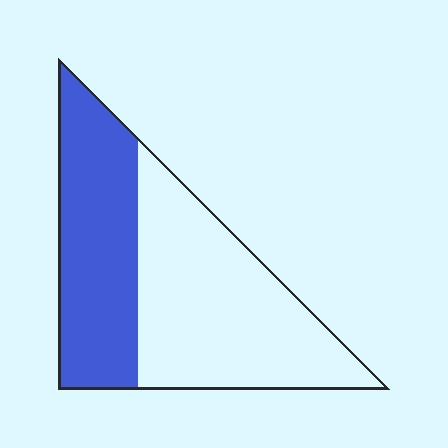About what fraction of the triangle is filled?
About two fifths (2/5).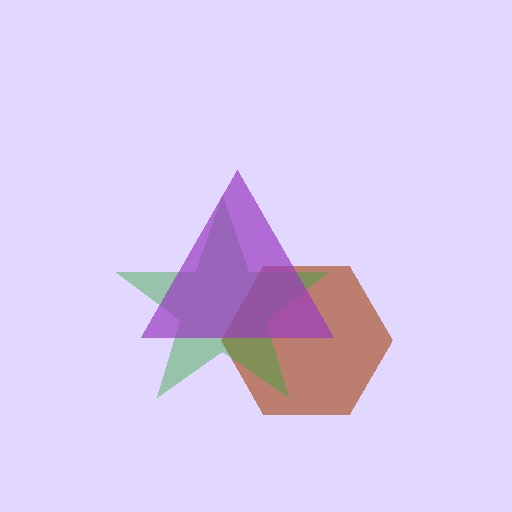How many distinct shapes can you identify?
There are 3 distinct shapes: a brown hexagon, a green star, a purple triangle.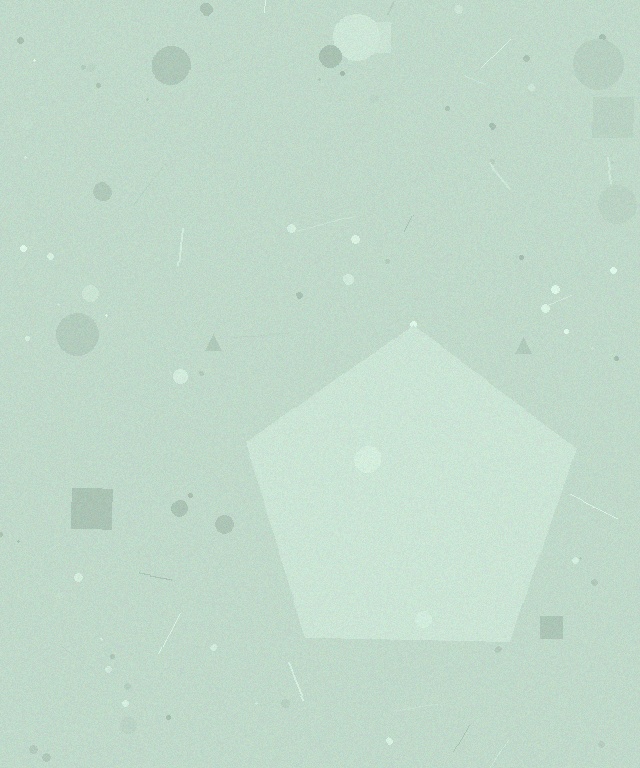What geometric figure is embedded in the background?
A pentagon is embedded in the background.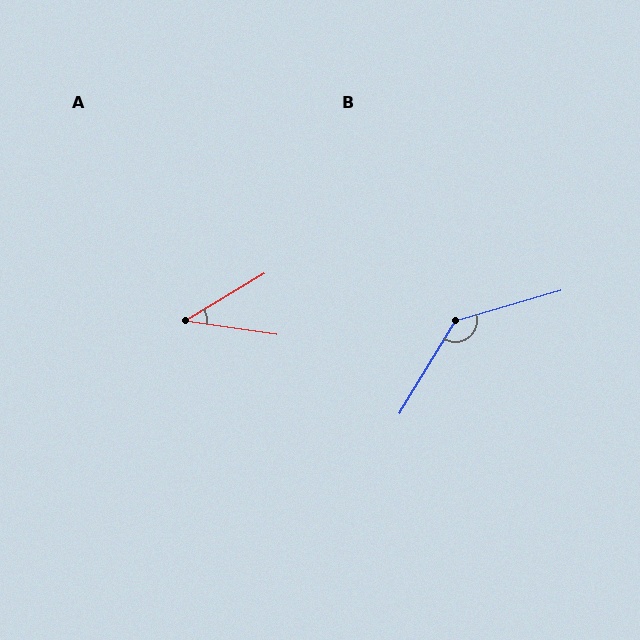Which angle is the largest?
B, at approximately 137 degrees.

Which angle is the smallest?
A, at approximately 39 degrees.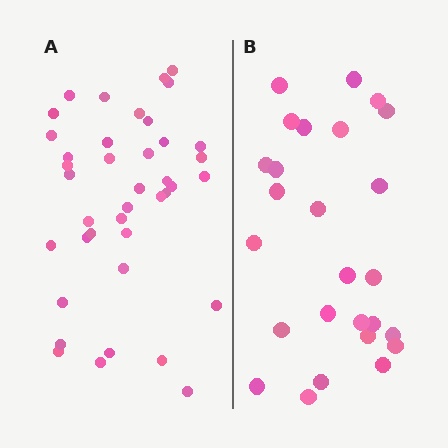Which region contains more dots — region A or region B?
Region A (the left region) has more dots.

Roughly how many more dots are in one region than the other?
Region A has approximately 15 more dots than region B.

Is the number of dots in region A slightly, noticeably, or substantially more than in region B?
Region A has substantially more. The ratio is roughly 1.5 to 1.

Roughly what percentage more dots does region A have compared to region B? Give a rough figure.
About 55% more.